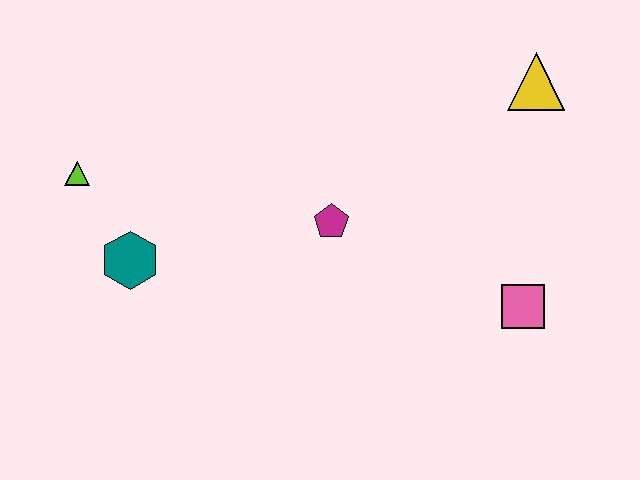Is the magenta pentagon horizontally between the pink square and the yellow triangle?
No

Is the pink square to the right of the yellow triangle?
No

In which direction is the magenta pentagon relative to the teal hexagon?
The magenta pentagon is to the right of the teal hexagon.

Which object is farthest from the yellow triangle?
The lime triangle is farthest from the yellow triangle.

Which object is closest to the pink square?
The magenta pentagon is closest to the pink square.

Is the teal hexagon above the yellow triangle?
No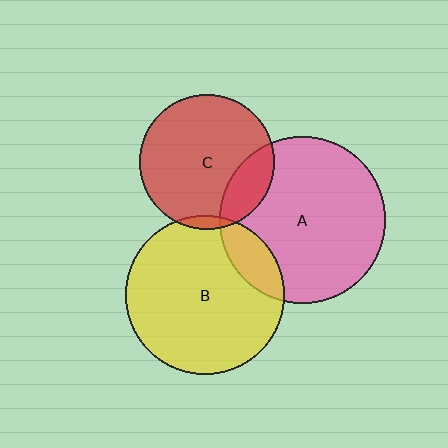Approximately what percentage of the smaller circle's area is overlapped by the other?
Approximately 20%.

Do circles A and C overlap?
Yes.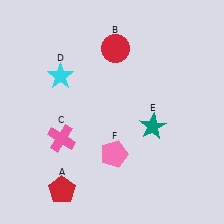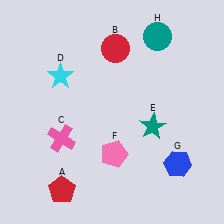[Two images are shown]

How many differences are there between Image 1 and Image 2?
There are 2 differences between the two images.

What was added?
A blue hexagon (G), a teal circle (H) were added in Image 2.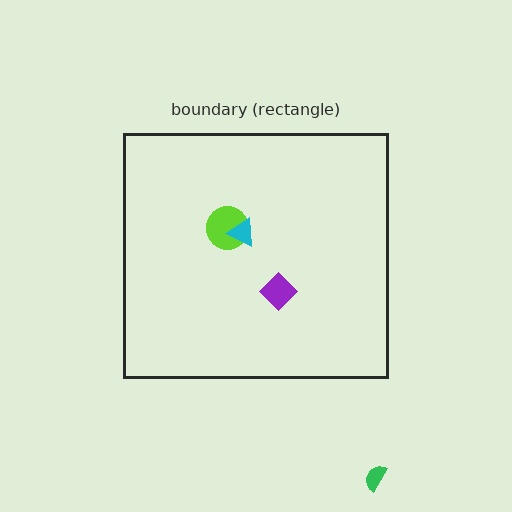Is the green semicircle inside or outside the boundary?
Outside.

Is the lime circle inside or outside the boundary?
Inside.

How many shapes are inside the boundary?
3 inside, 1 outside.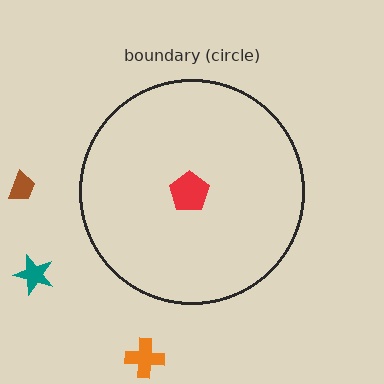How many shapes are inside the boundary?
1 inside, 3 outside.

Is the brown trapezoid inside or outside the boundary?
Outside.